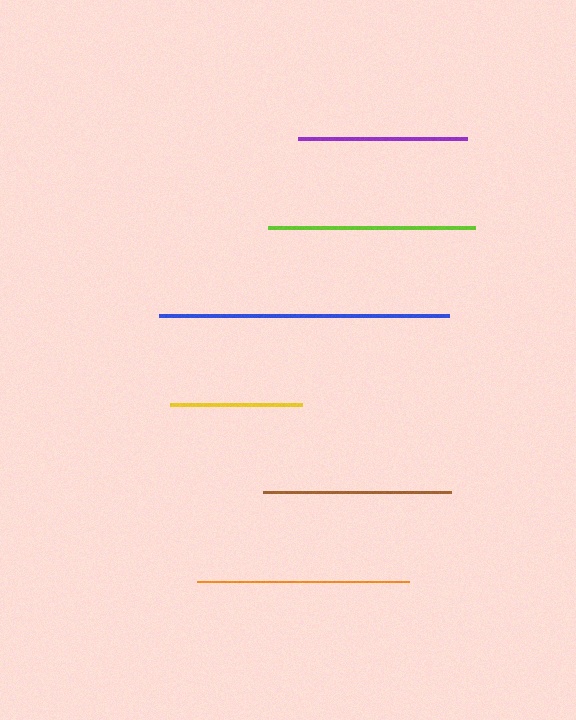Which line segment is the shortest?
The yellow line is the shortest at approximately 132 pixels.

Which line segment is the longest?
The blue line is the longest at approximately 290 pixels.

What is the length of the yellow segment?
The yellow segment is approximately 132 pixels long.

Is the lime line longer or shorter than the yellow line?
The lime line is longer than the yellow line.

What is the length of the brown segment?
The brown segment is approximately 188 pixels long.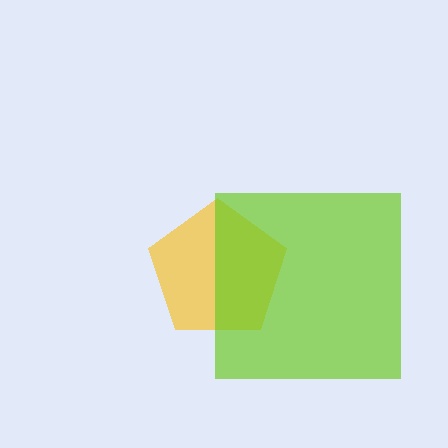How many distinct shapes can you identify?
There are 2 distinct shapes: a yellow pentagon, a lime square.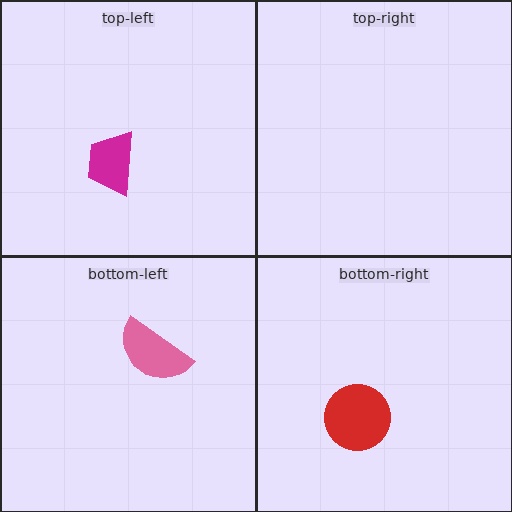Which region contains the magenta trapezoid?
The top-left region.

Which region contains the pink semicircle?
The bottom-left region.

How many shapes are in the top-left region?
1.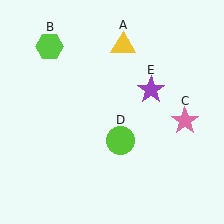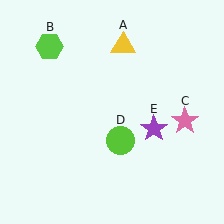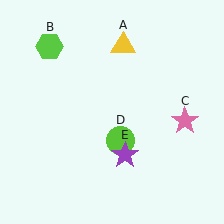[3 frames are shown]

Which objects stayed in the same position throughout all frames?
Yellow triangle (object A) and lime hexagon (object B) and pink star (object C) and lime circle (object D) remained stationary.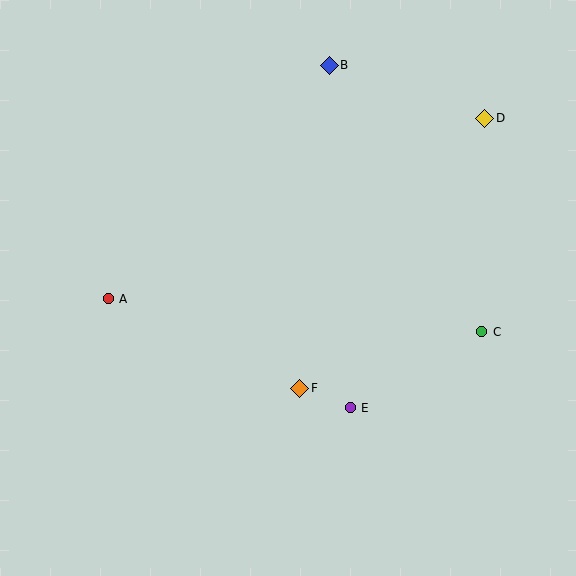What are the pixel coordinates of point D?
Point D is at (485, 118).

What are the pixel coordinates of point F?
Point F is at (300, 388).